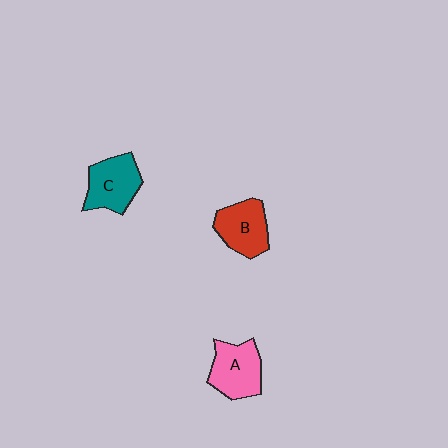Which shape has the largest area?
Shape A (pink).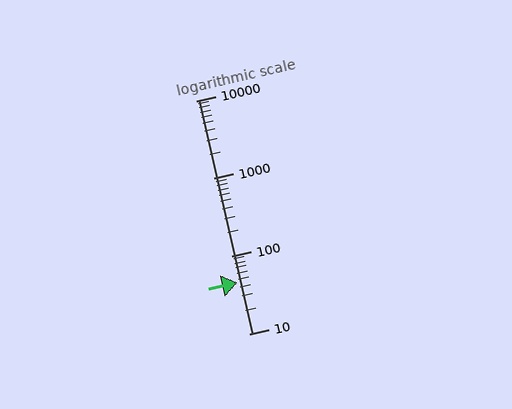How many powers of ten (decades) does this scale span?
The scale spans 3 decades, from 10 to 10000.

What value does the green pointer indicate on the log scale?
The pointer indicates approximately 46.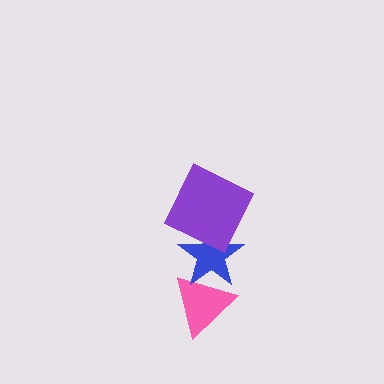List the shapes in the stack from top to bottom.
From top to bottom: the purple square, the blue star, the pink triangle.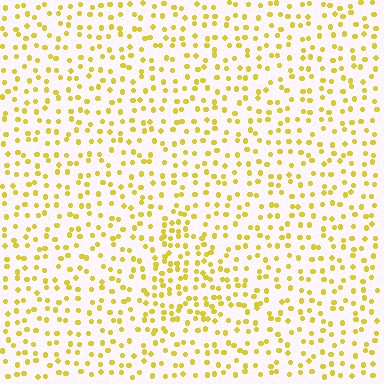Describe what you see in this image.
The image contains small yellow elements arranged at two different densities. A triangle-shaped region is visible where the elements are more densely packed than the surrounding area.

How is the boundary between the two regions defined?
The boundary is defined by a change in element density (approximately 1.6x ratio). All elements are the same color, size, and shape.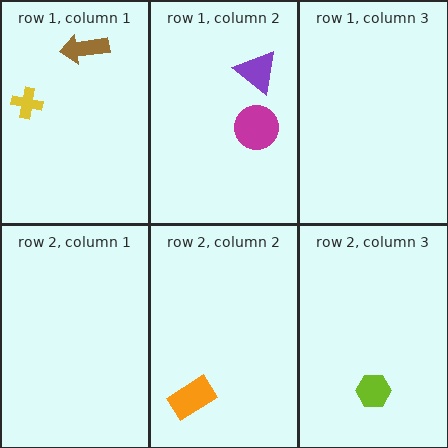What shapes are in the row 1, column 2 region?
The magenta circle, the purple triangle.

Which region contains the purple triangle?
The row 1, column 2 region.